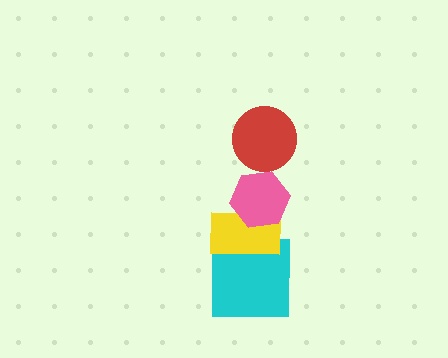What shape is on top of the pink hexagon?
The red circle is on top of the pink hexagon.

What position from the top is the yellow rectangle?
The yellow rectangle is 3rd from the top.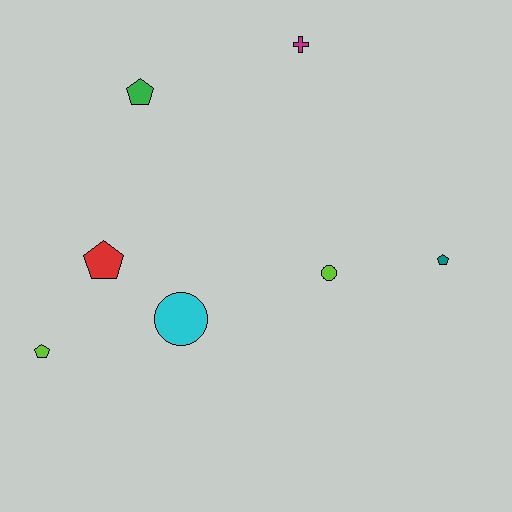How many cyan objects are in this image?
There is 1 cyan object.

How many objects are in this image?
There are 7 objects.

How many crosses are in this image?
There is 1 cross.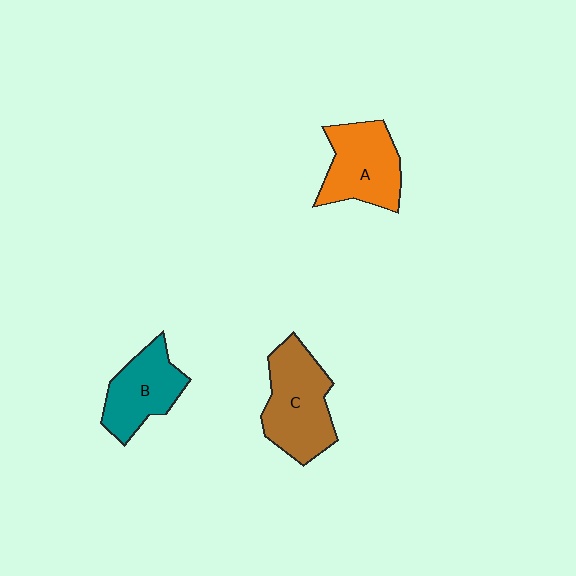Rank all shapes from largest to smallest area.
From largest to smallest: C (brown), A (orange), B (teal).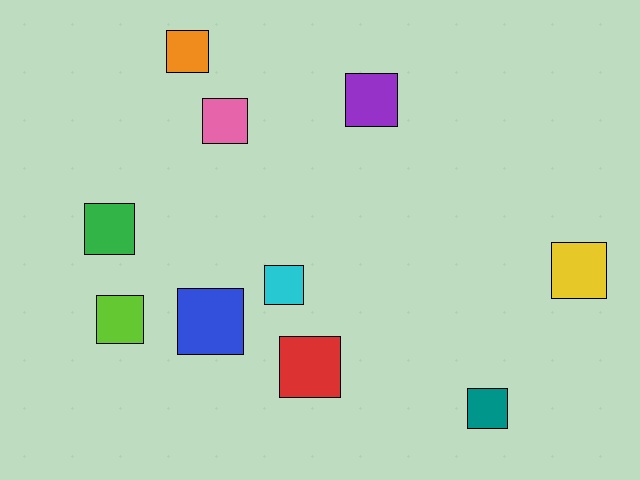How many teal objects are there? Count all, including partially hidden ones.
There is 1 teal object.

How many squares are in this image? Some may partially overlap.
There are 10 squares.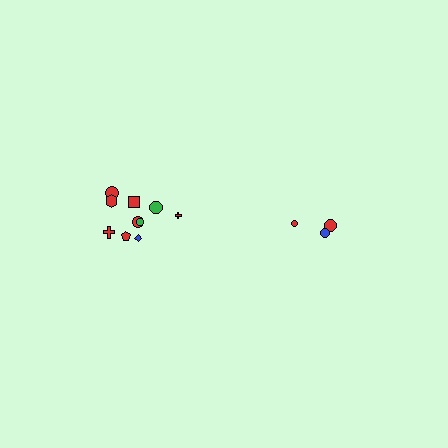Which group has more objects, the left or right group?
The left group.